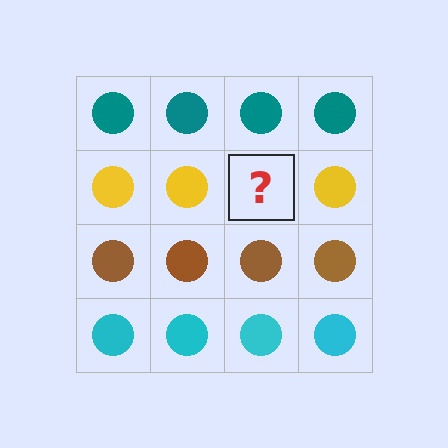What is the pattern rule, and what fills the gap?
The rule is that each row has a consistent color. The gap should be filled with a yellow circle.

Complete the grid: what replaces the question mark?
The question mark should be replaced with a yellow circle.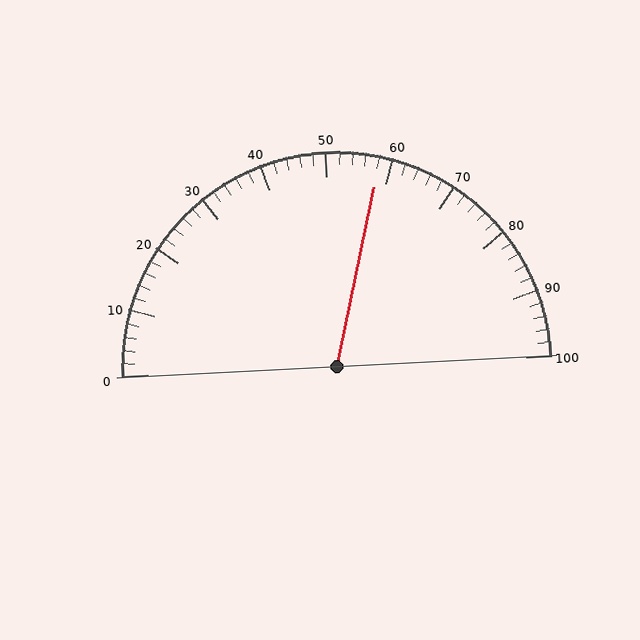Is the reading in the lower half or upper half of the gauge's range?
The reading is in the upper half of the range (0 to 100).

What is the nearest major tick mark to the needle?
The nearest major tick mark is 60.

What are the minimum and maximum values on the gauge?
The gauge ranges from 0 to 100.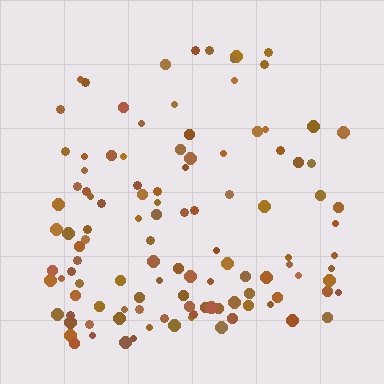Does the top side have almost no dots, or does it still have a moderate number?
Still a moderate number, just noticeably fewer than the bottom.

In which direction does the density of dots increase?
From top to bottom, with the bottom side densest.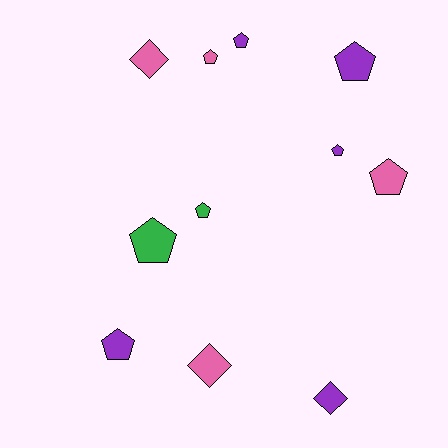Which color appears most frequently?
Purple, with 5 objects.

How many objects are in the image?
There are 11 objects.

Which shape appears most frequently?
Pentagon, with 8 objects.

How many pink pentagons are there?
There are 2 pink pentagons.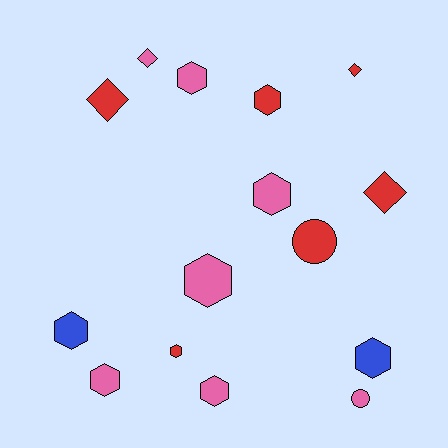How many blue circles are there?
There are no blue circles.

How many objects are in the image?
There are 15 objects.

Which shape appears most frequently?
Hexagon, with 9 objects.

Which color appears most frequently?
Pink, with 7 objects.